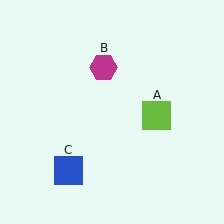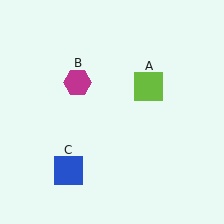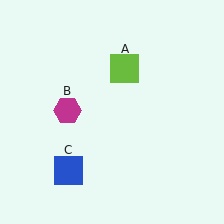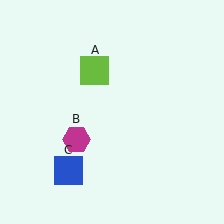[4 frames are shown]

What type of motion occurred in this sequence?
The lime square (object A), magenta hexagon (object B) rotated counterclockwise around the center of the scene.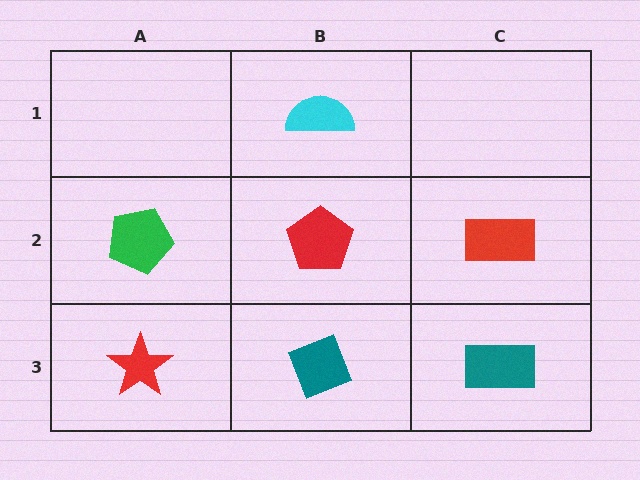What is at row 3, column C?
A teal rectangle.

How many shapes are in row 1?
1 shape.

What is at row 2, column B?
A red pentagon.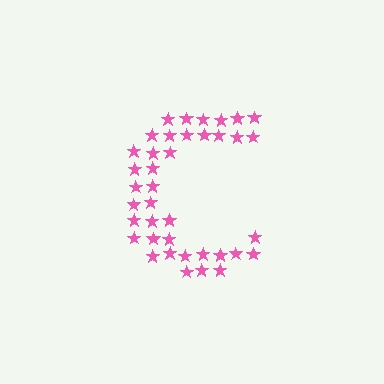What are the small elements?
The small elements are stars.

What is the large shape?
The large shape is the letter C.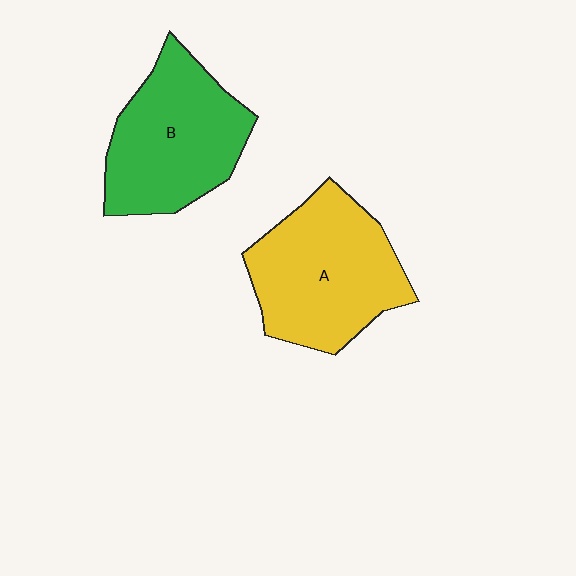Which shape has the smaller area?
Shape B (green).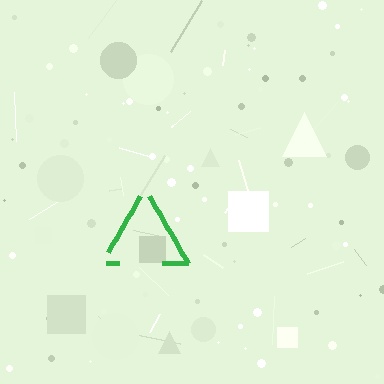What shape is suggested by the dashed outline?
The dashed outline suggests a triangle.